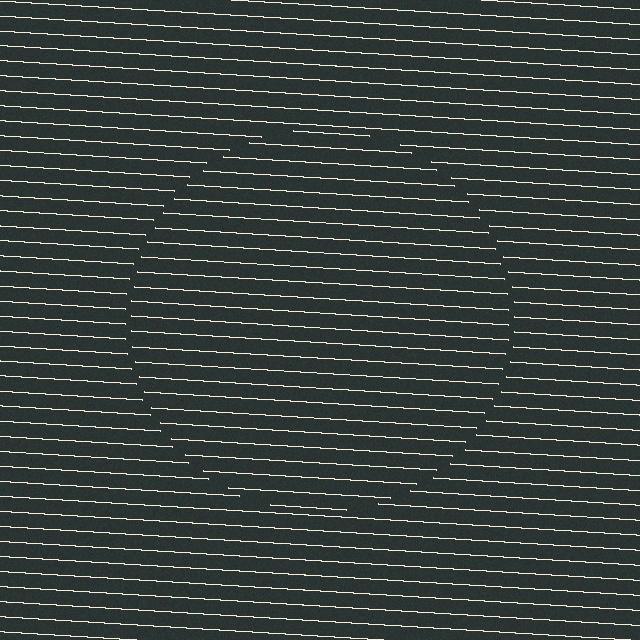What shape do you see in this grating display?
An illusory circle. The interior of the shape contains the same grating, shifted by half a period — the contour is defined by the phase discontinuity where line-ends from the inner and outer gratings abut.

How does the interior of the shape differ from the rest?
The interior of the shape contains the same grating, shifted by half a period — the contour is defined by the phase discontinuity where line-ends from the inner and outer gratings abut.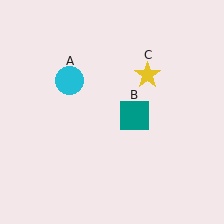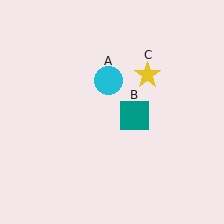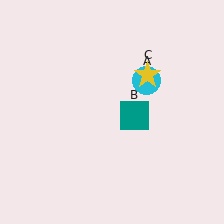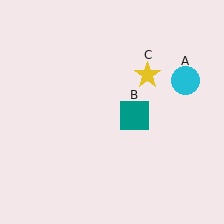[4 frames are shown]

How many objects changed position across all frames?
1 object changed position: cyan circle (object A).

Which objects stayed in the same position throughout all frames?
Teal square (object B) and yellow star (object C) remained stationary.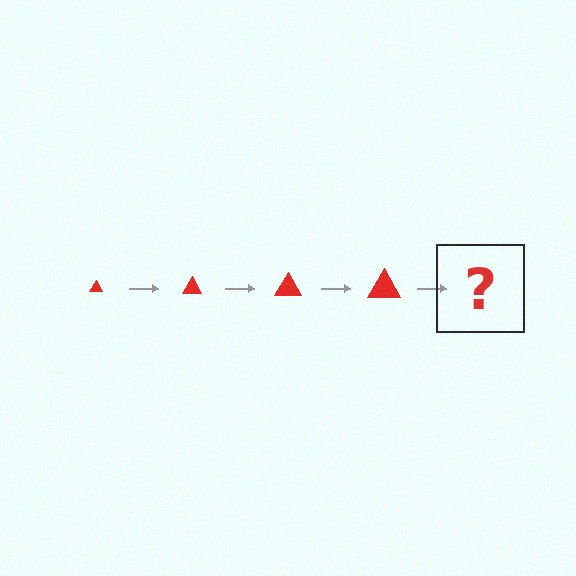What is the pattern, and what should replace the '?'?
The pattern is that the triangle gets progressively larger each step. The '?' should be a red triangle, larger than the previous one.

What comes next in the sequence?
The next element should be a red triangle, larger than the previous one.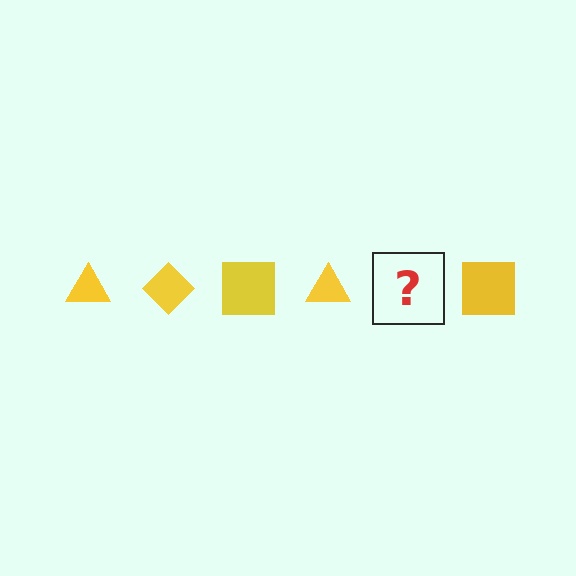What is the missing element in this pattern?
The missing element is a yellow diamond.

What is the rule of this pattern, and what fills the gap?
The rule is that the pattern cycles through triangle, diamond, square shapes in yellow. The gap should be filled with a yellow diamond.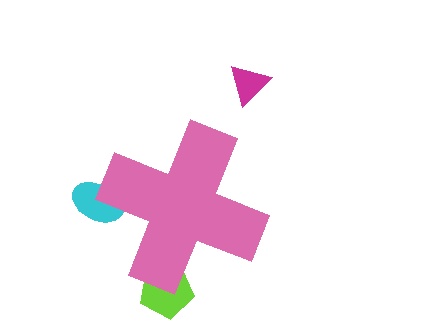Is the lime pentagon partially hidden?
Yes, the lime pentagon is partially hidden behind the pink cross.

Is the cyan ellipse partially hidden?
Yes, the cyan ellipse is partially hidden behind the pink cross.